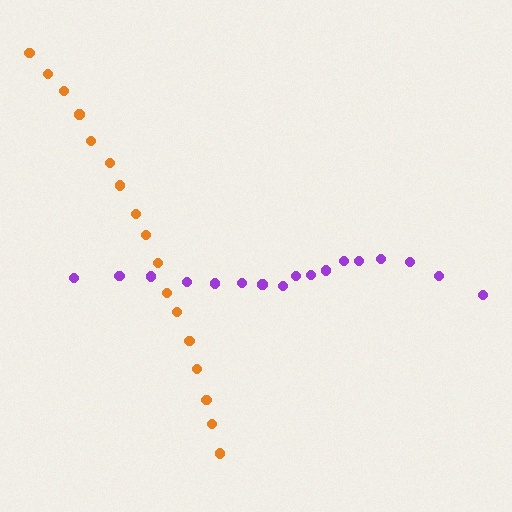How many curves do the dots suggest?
There are 2 distinct paths.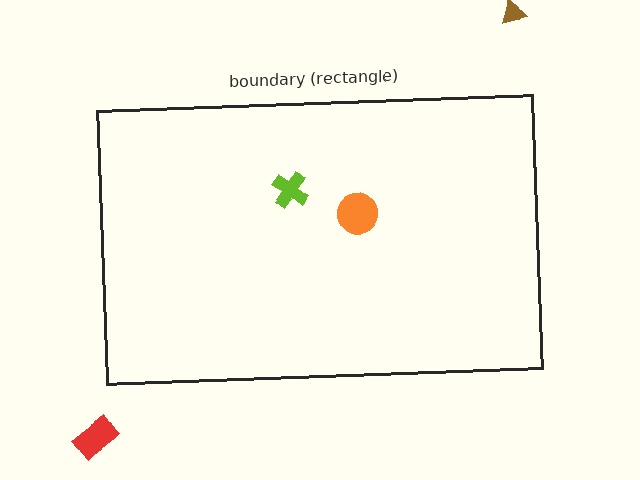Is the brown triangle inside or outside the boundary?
Outside.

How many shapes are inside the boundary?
2 inside, 2 outside.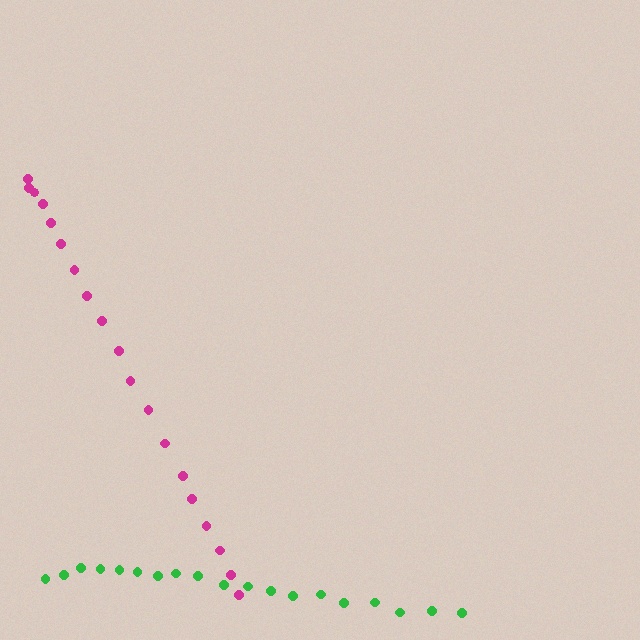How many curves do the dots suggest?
There are 2 distinct paths.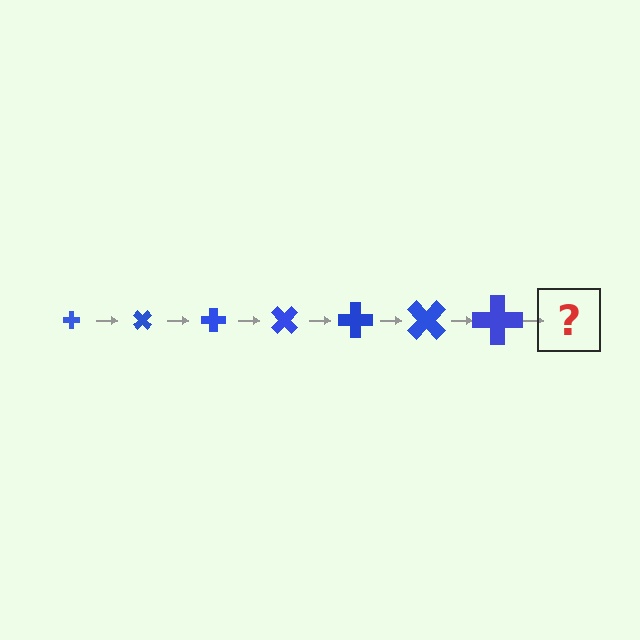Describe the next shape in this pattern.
It should be a cross, larger than the previous one and rotated 315 degrees from the start.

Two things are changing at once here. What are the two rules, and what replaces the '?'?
The two rules are that the cross grows larger each step and it rotates 45 degrees each step. The '?' should be a cross, larger than the previous one and rotated 315 degrees from the start.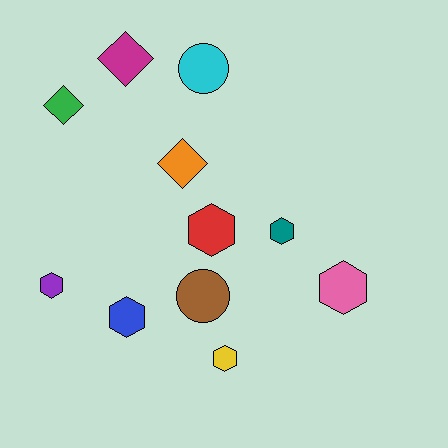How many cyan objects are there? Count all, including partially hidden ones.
There is 1 cyan object.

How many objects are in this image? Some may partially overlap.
There are 11 objects.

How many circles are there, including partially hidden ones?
There are 2 circles.